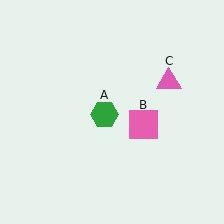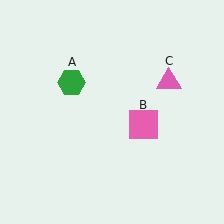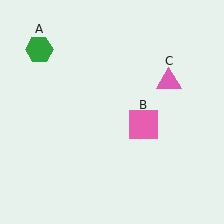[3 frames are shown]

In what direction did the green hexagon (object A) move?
The green hexagon (object A) moved up and to the left.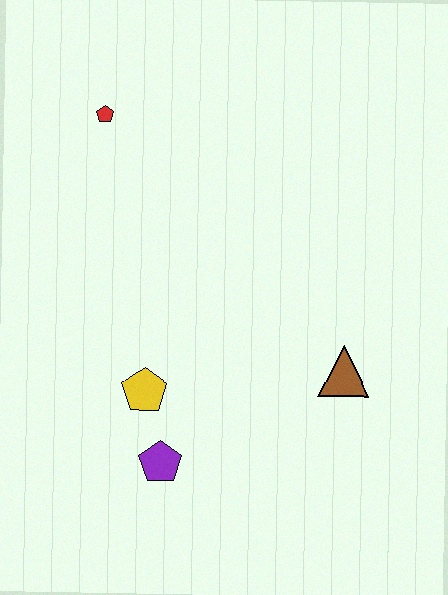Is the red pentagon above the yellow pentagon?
Yes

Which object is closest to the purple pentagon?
The yellow pentagon is closest to the purple pentagon.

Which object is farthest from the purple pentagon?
The red pentagon is farthest from the purple pentagon.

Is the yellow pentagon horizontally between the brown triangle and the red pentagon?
Yes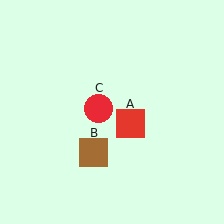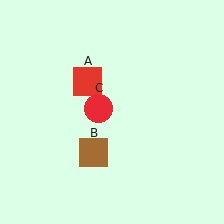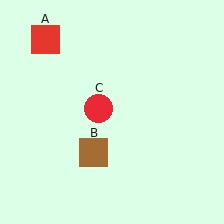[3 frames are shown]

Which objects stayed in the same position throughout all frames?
Brown square (object B) and red circle (object C) remained stationary.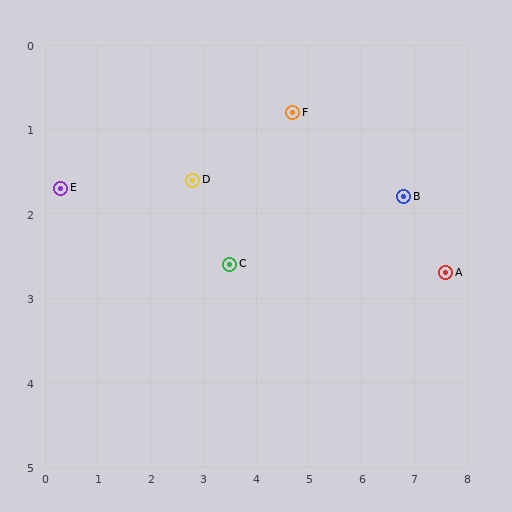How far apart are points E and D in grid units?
Points E and D are about 2.5 grid units apart.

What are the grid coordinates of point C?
Point C is at approximately (3.5, 2.6).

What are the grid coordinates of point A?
Point A is at approximately (7.6, 2.7).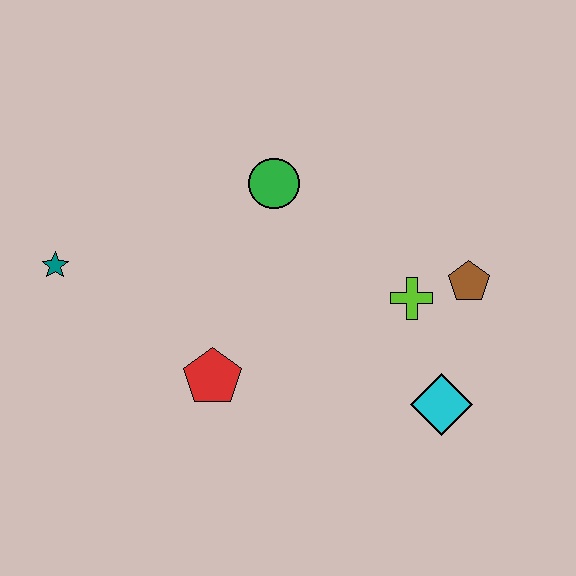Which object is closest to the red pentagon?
The teal star is closest to the red pentagon.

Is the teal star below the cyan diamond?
No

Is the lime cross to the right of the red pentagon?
Yes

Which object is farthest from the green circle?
The cyan diamond is farthest from the green circle.